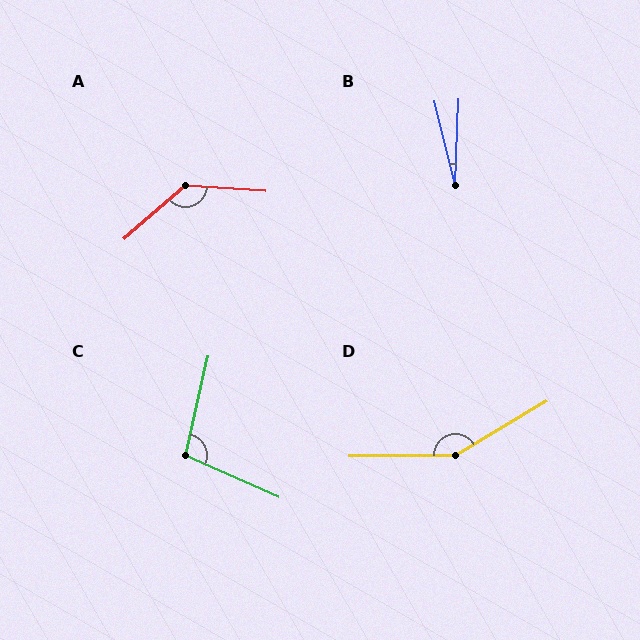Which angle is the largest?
D, at approximately 149 degrees.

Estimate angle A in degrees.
Approximately 135 degrees.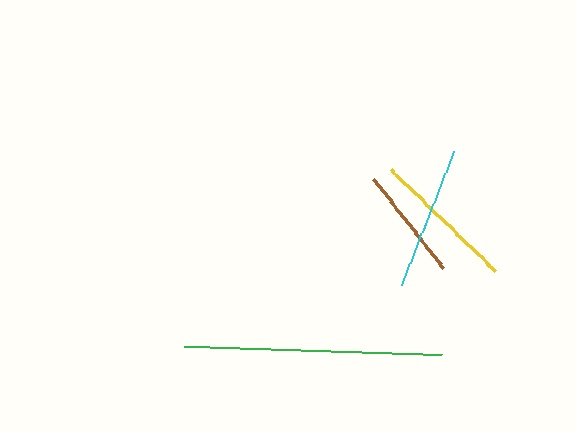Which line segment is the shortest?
The brown line is the shortest at approximately 113 pixels.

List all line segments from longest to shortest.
From longest to shortest: green, yellow, cyan, brown.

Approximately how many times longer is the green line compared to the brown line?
The green line is approximately 2.3 times the length of the brown line.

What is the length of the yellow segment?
The yellow segment is approximately 146 pixels long.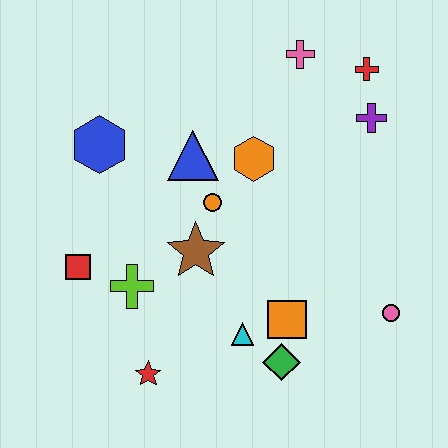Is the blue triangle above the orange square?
Yes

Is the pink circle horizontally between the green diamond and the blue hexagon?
No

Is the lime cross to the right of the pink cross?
No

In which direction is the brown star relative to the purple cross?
The brown star is to the left of the purple cross.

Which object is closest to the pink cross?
The red cross is closest to the pink cross.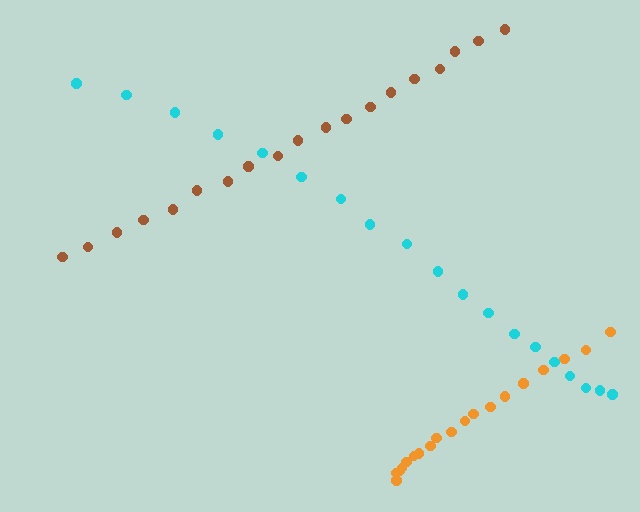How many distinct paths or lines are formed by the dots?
There are 3 distinct paths.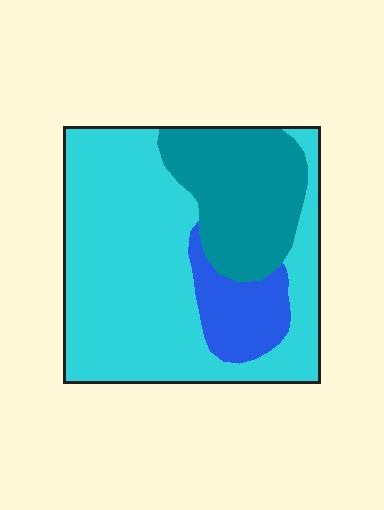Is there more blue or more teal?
Teal.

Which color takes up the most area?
Cyan, at roughly 65%.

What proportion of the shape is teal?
Teal takes up about one quarter (1/4) of the shape.